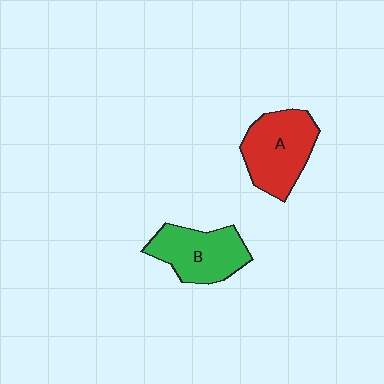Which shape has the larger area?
Shape A (red).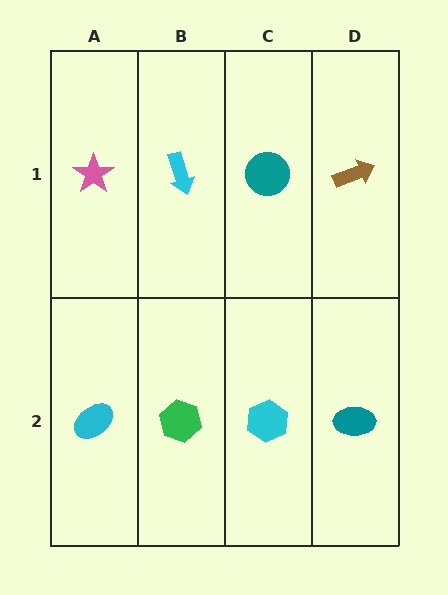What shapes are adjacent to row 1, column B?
A green hexagon (row 2, column B), a pink star (row 1, column A), a teal circle (row 1, column C).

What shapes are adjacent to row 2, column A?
A pink star (row 1, column A), a green hexagon (row 2, column B).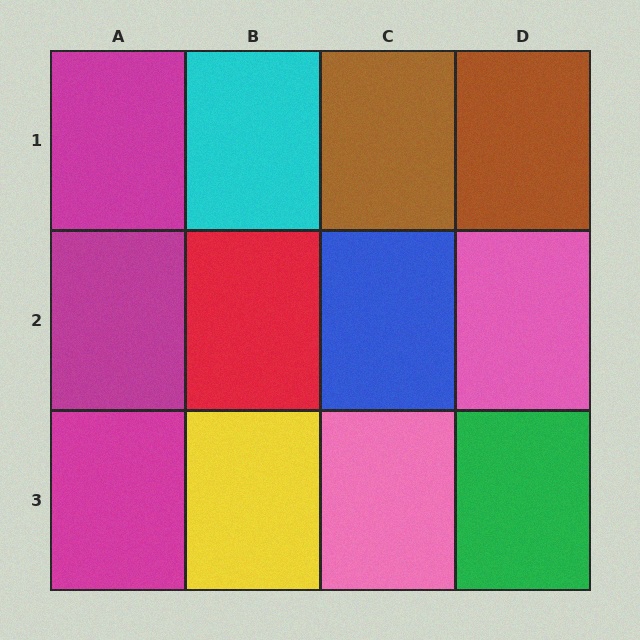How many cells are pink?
2 cells are pink.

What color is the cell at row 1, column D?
Brown.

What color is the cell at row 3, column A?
Magenta.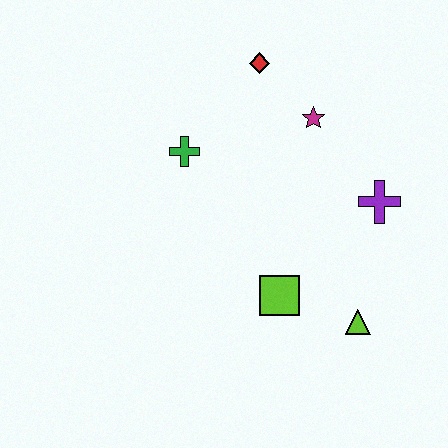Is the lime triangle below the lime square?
Yes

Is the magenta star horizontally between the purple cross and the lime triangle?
No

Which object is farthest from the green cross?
The lime triangle is farthest from the green cross.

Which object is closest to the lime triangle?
The lime square is closest to the lime triangle.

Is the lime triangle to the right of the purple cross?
No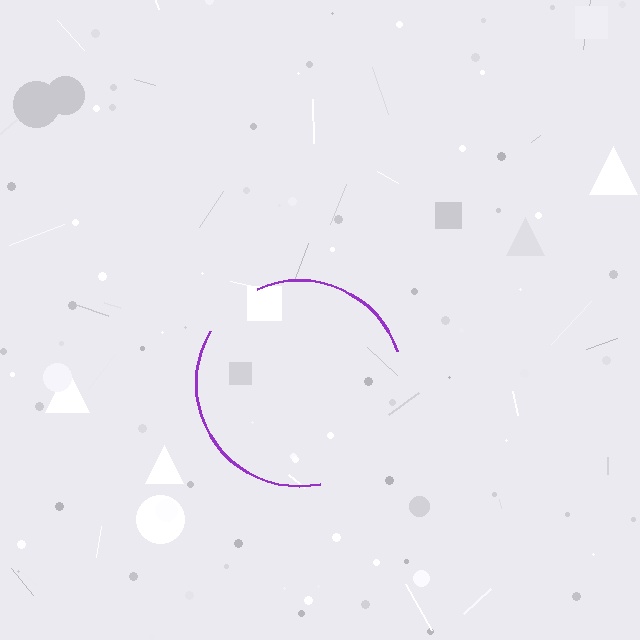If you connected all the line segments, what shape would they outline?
They would outline a circle.